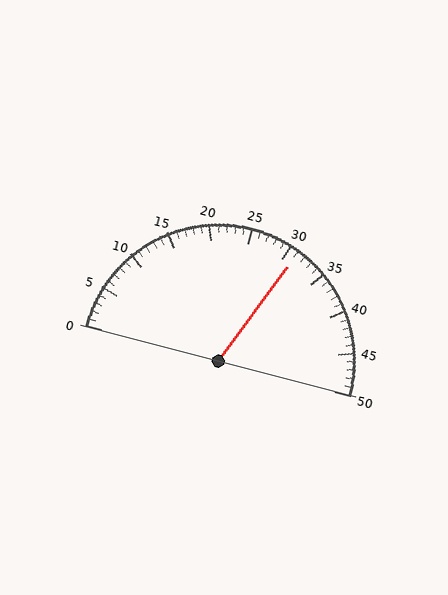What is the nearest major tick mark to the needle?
The nearest major tick mark is 30.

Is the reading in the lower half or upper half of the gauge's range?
The reading is in the upper half of the range (0 to 50).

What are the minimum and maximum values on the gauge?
The gauge ranges from 0 to 50.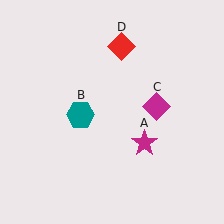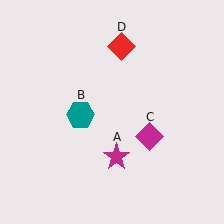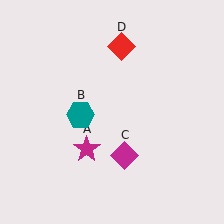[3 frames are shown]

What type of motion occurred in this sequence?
The magenta star (object A), magenta diamond (object C) rotated clockwise around the center of the scene.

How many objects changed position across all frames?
2 objects changed position: magenta star (object A), magenta diamond (object C).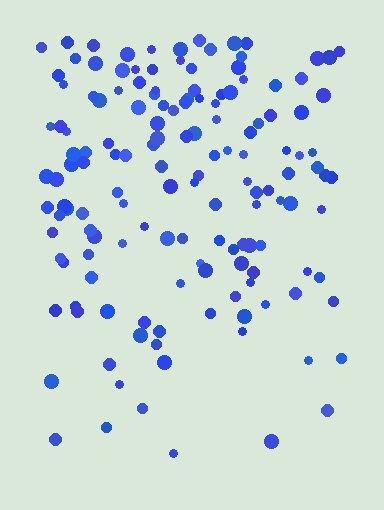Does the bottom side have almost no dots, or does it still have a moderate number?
Still a moderate number, just noticeably fewer than the top.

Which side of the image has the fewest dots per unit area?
The bottom.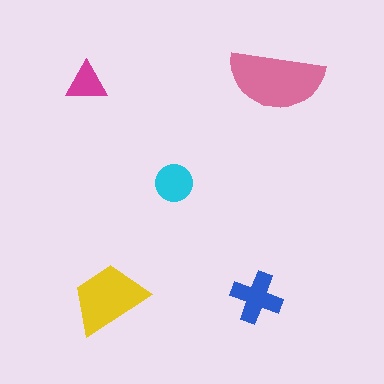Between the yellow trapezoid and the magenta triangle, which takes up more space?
The yellow trapezoid.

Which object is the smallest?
The magenta triangle.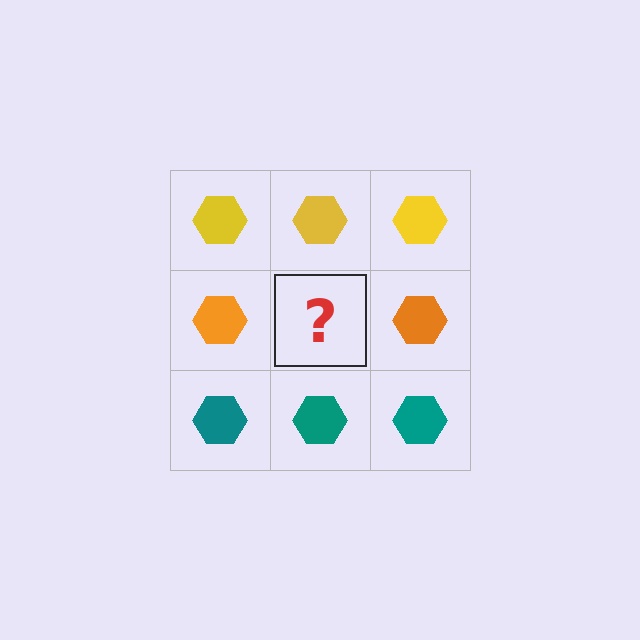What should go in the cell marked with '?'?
The missing cell should contain an orange hexagon.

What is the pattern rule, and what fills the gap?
The rule is that each row has a consistent color. The gap should be filled with an orange hexagon.